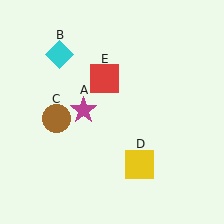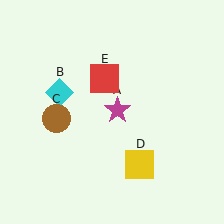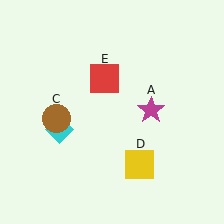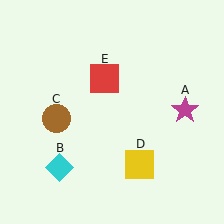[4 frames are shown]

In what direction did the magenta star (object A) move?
The magenta star (object A) moved right.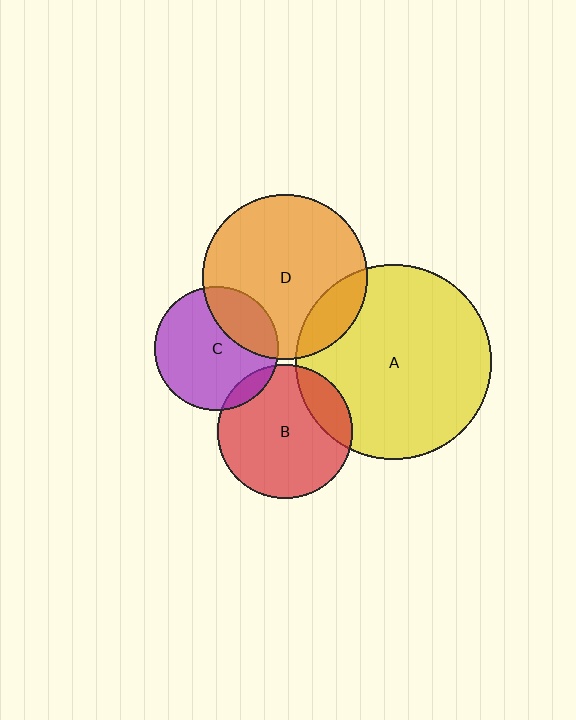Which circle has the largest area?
Circle A (yellow).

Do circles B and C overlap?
Yes.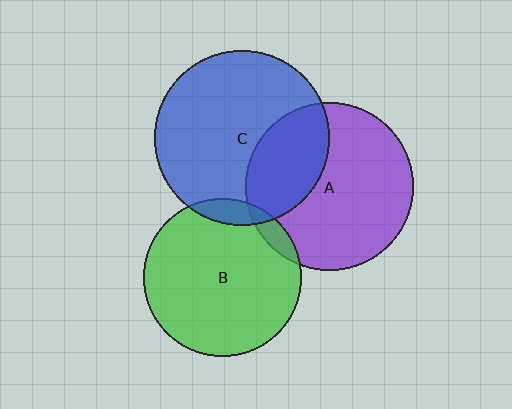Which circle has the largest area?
Circle C (blue).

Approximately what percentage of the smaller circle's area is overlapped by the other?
Approximately 5%.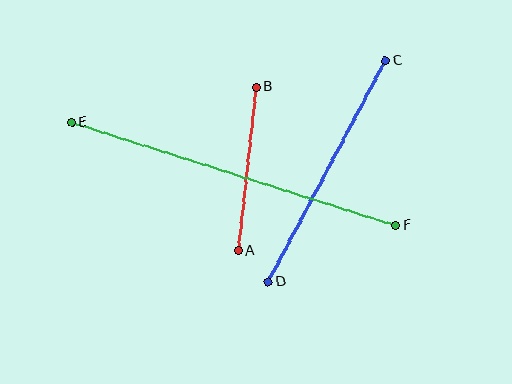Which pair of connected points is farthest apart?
Points E and F are farthest apart.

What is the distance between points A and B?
The distance is approximately 164 pixels.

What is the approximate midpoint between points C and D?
The midpoint is at approximately (327, 171) pixels.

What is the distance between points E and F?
The distance is approximately 340 pixels.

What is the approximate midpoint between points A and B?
The midpoint is at approximately (247, 169) pixels.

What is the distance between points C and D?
The distance is approximately 250 pixels.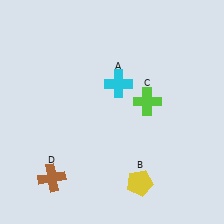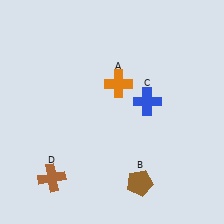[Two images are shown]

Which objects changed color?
A changed from cyan to orange. B changed from yellow to brown. C changed from lime to blue.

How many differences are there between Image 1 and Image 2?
There are 3 differences between the two images.